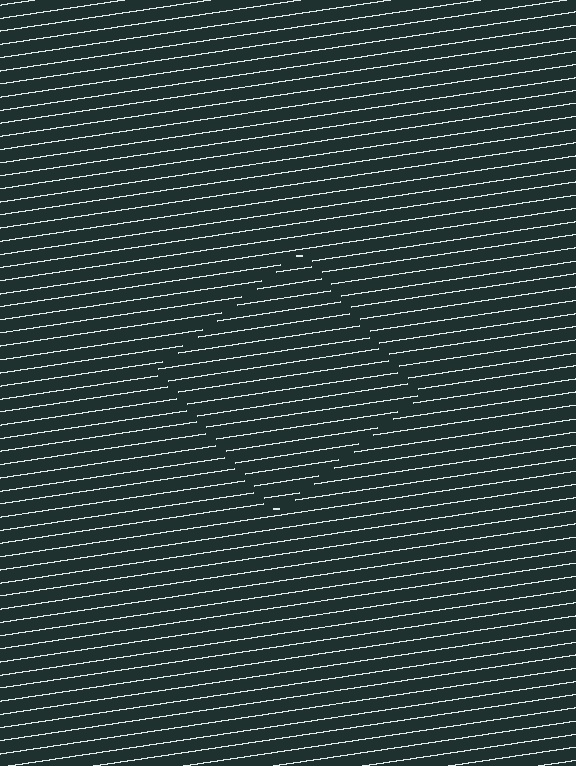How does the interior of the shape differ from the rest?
The interior of the shape contains the same grating, shifted by half a period — the contour is defined by the phase discontinuity where line-ends from the inner and outer gratings abut.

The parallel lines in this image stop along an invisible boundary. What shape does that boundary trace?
An illusory square. The interior of the shape contains the same grating, shifted by half a period — the contour is defined by the phase discontinuity where line-ends from the inner and outer gratings abut.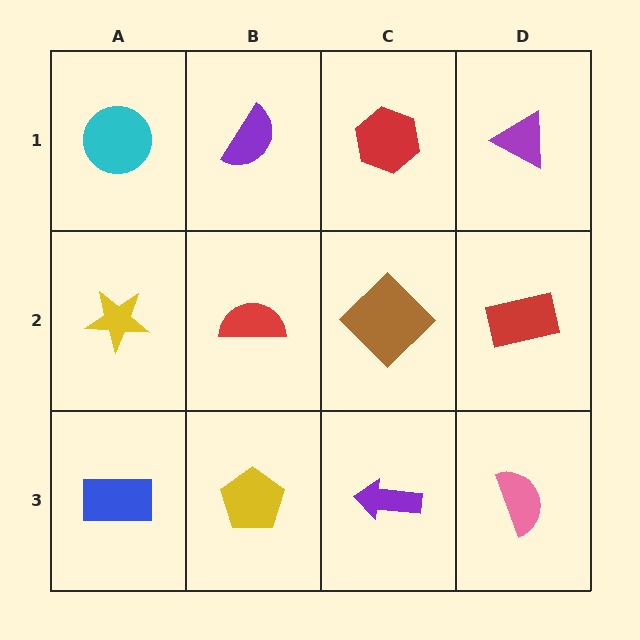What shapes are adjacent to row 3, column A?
A yellow star (row 2, column A), a yellow pentagon (row 3, column B).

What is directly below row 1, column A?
A yellow star.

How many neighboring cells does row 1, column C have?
3.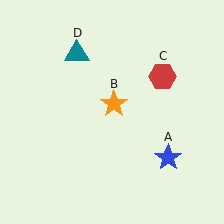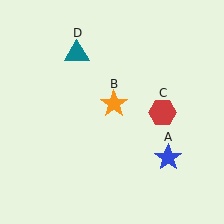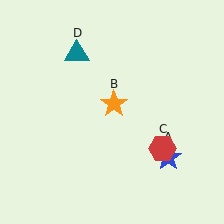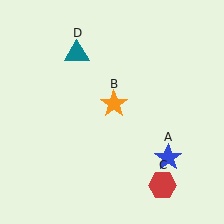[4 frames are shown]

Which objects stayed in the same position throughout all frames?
Blue star (object A) and orange star (object B) and teal triangle (object D) remained stationary.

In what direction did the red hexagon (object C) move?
The red hexagon (object C) moved down.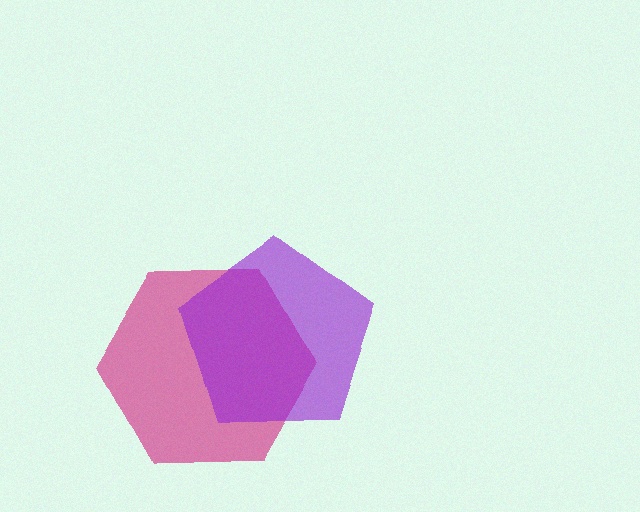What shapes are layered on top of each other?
The layered shapes are: a magenta hexagon, a purple pentagon.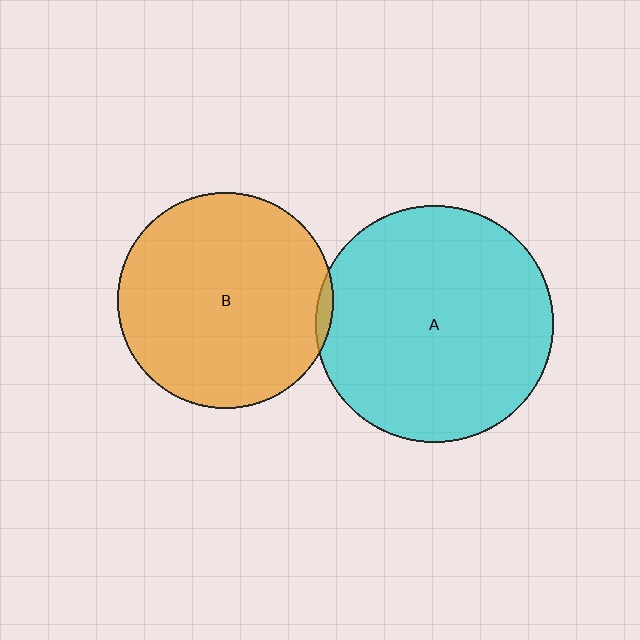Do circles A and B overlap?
Yes.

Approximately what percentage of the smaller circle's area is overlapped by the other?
Approximately 5%.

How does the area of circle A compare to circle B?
Approximately 1.2 times.